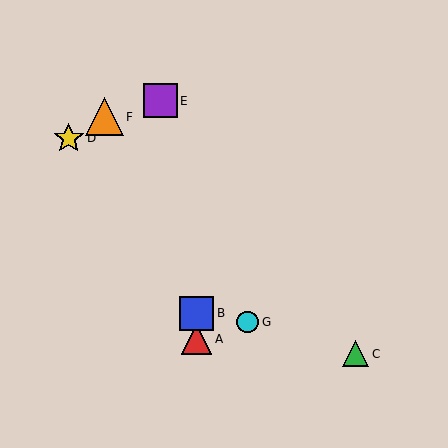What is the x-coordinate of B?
Object B is at x≈197.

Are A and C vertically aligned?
No, A is at x≈197 and C is at x≈356.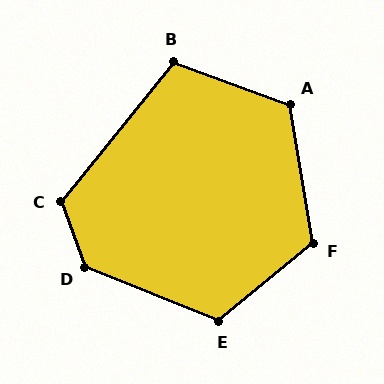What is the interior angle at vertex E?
Approximately 119 degrees (obtuse).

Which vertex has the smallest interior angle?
B, at approximately 109 degrees.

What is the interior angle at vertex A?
Approximately 119 degrees (obtuse).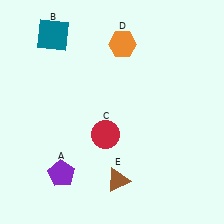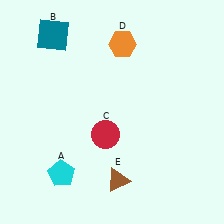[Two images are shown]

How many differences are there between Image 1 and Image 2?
There is 1 difference between the two images.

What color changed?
The pentagon (A) changed from purple in Image 1 to cyan in Image 2.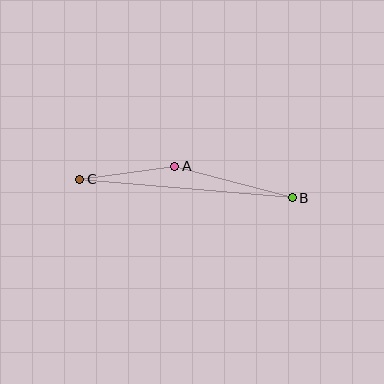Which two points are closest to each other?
Points A and C are closest to each other.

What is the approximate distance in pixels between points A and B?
The distance between A and B is approximately 121 pixels.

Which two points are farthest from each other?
Points B and C are farthest from each other.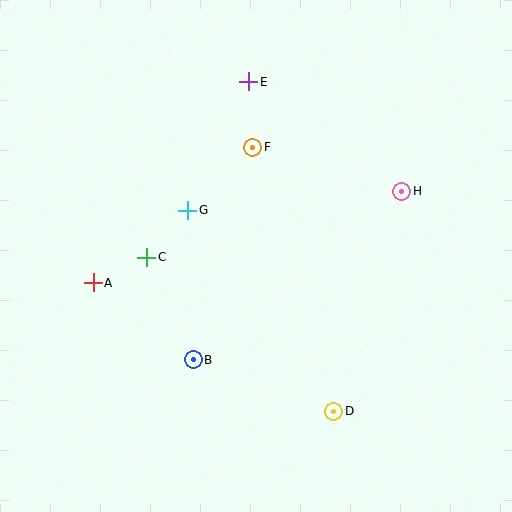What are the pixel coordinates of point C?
Point C is at (147, 257).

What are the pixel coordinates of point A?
Point A is at (93, 283).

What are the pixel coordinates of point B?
Point B is at (193, 360).